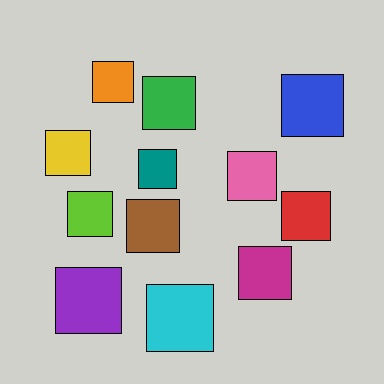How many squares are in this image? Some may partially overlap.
There are 12 squares.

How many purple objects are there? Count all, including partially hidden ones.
There is 1 purple object.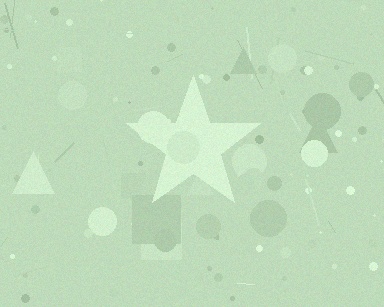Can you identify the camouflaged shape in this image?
The camouflaged shape is a star.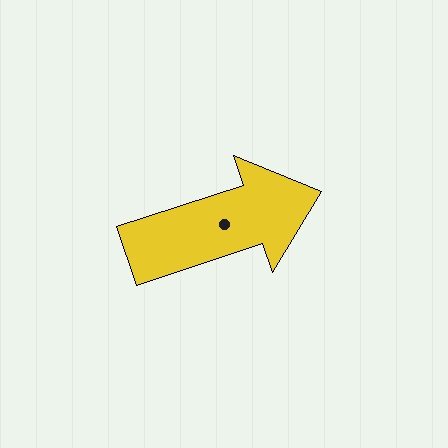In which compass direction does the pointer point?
East.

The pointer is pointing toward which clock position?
Roughly 2 o'clock.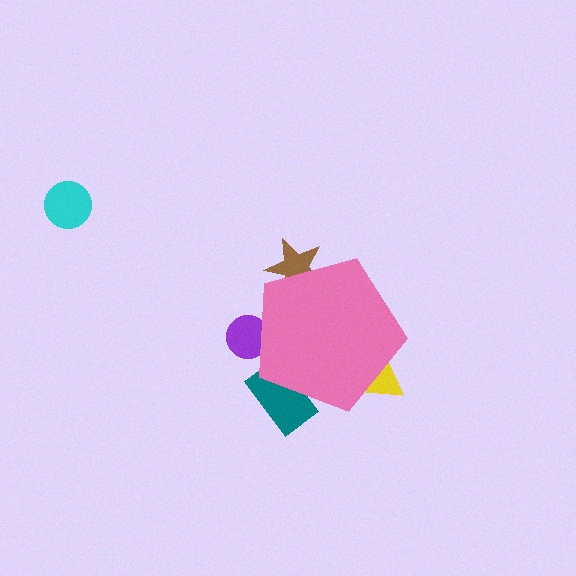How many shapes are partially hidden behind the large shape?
4 shapes are partially hidden.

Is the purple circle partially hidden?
Yes, the purple circle is partially hidden behind the pink pentagon.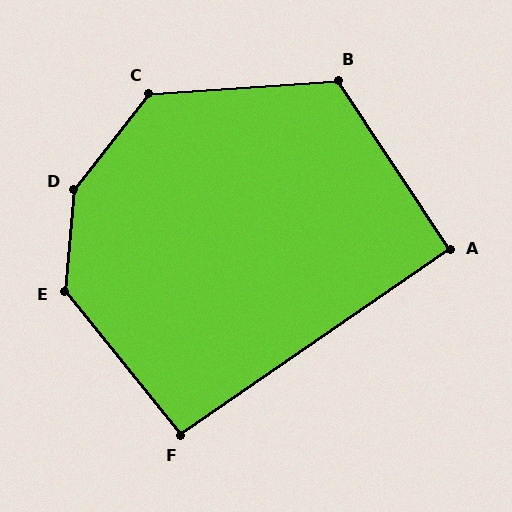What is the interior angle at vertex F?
Approximately 94 degrees (approximately right).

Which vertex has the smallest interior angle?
A, at approximately 91 degrees.